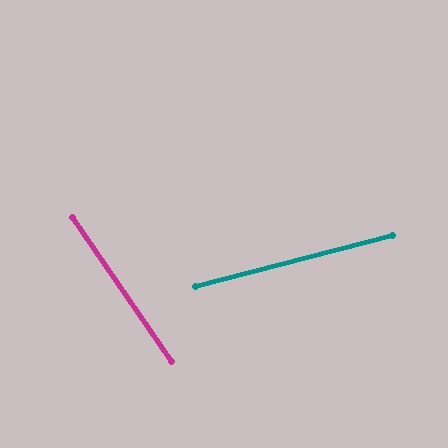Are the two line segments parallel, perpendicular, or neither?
Neither parallel nor perpendicular — they differ by about 70°.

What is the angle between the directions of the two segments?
Approximately 70 degrees.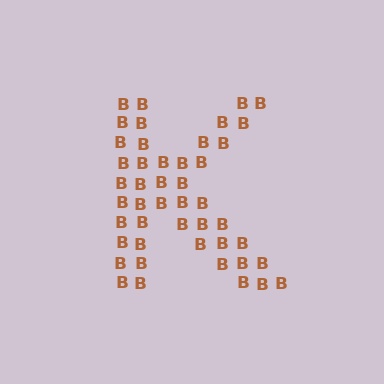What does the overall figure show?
The overall figure shows the letter K.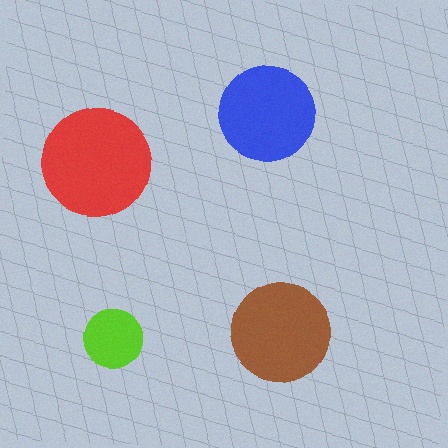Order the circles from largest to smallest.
the red one, the brown one, the blue one, the lime one.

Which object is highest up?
The blue circle is topmost.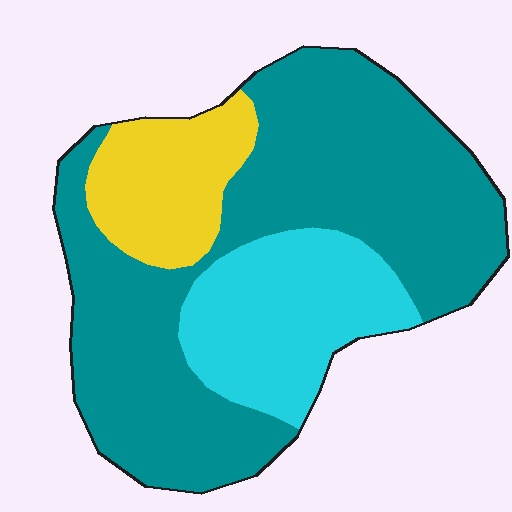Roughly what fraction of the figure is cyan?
Cyan covers about 20% of the figure.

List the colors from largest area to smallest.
From largest to smallest: teal, cyan, yellow.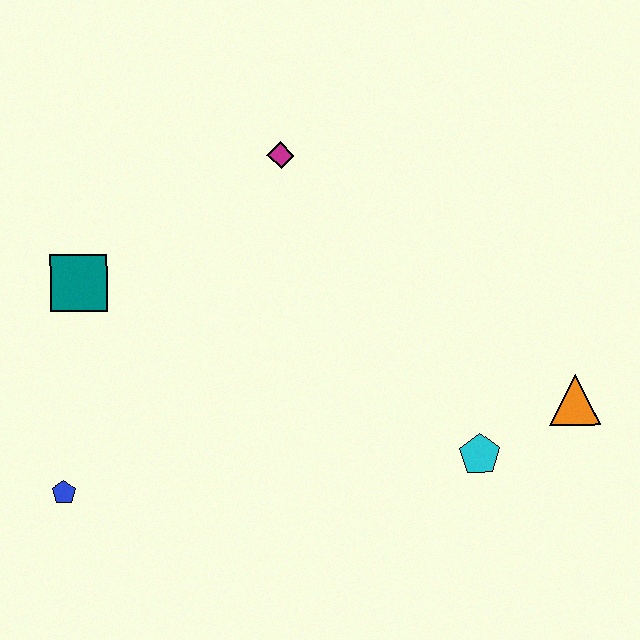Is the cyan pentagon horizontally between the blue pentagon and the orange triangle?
Yes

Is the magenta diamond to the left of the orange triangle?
Yes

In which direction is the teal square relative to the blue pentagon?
The teal square is above the blue pentagon.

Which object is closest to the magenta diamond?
The teal square is closest to the magenta diamond.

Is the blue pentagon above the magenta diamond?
No